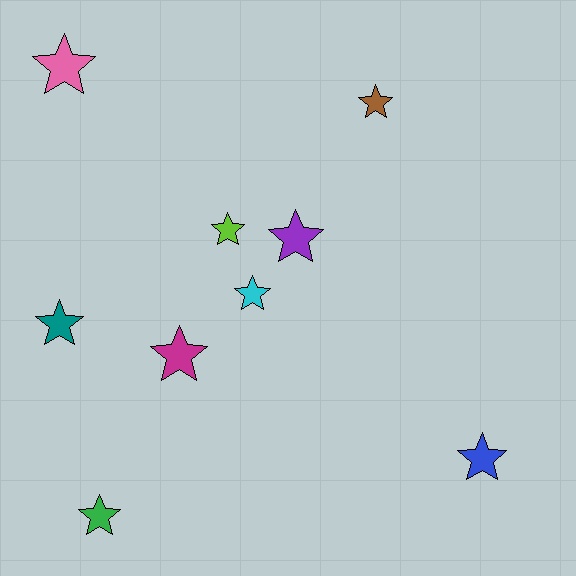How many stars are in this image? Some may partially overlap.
There are 9 stars.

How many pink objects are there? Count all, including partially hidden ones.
There is 1 pink object.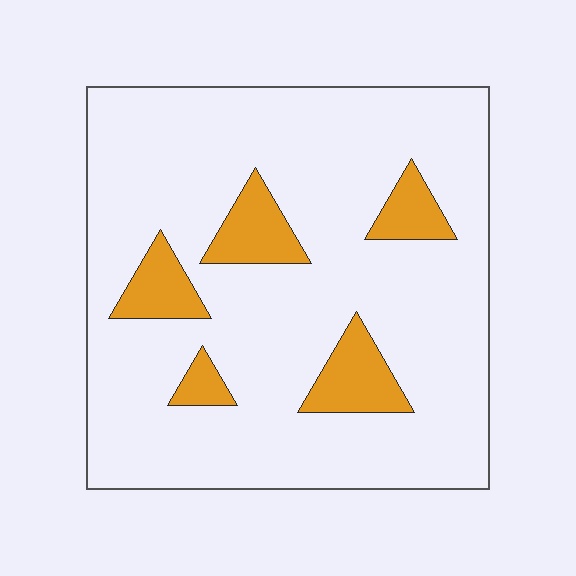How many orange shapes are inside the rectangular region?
5.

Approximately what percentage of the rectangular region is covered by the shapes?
Approximately 15%.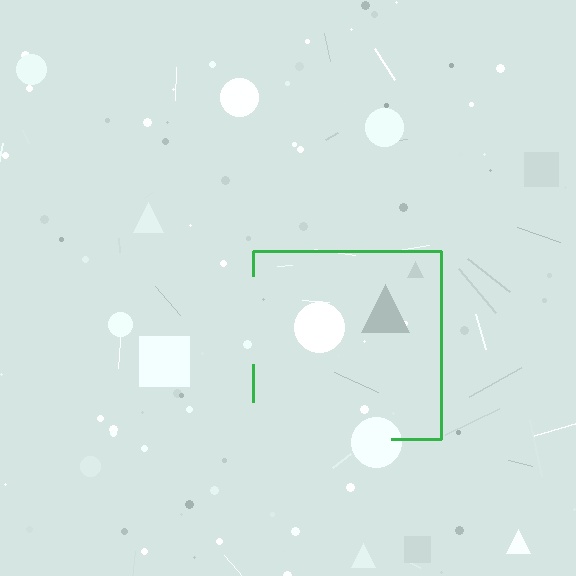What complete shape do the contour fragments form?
The contour fragments form a square.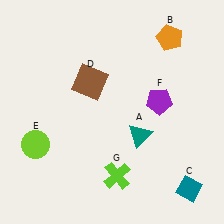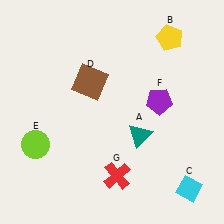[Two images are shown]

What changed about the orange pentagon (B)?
In Image 1, B is orange. In Image 2, it changed to yellow.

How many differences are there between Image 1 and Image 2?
There are 3 differences between the two images.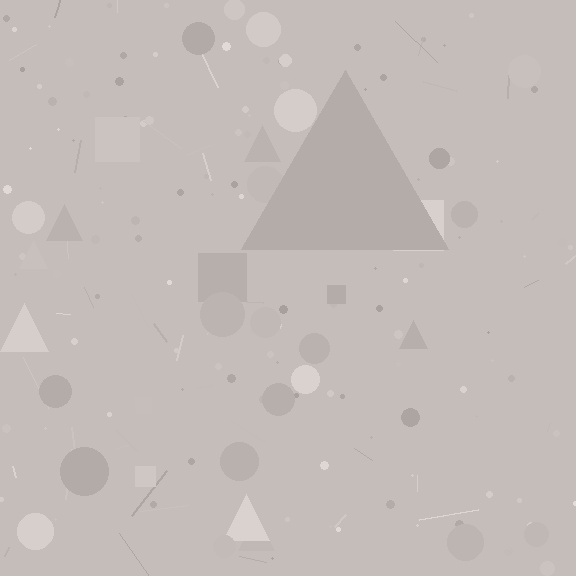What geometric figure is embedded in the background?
A triangle is embedded in the background.